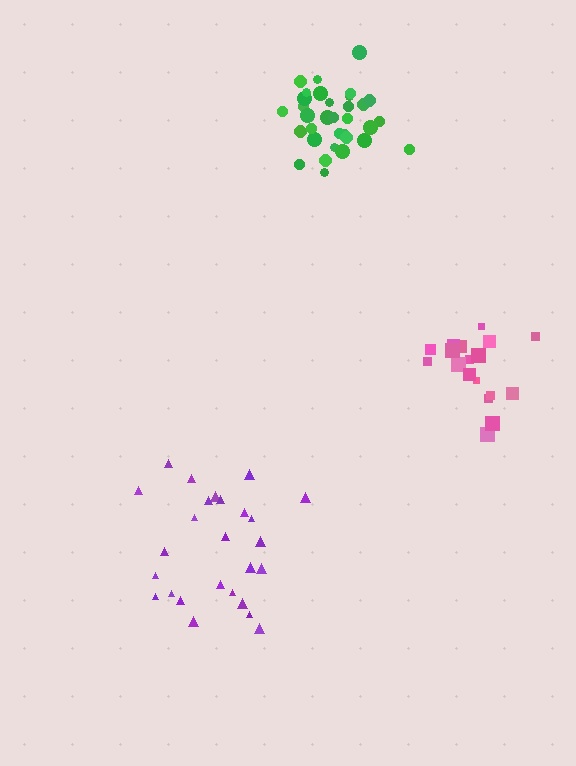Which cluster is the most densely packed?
Green.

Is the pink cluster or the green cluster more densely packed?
Green.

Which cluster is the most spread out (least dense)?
Purple.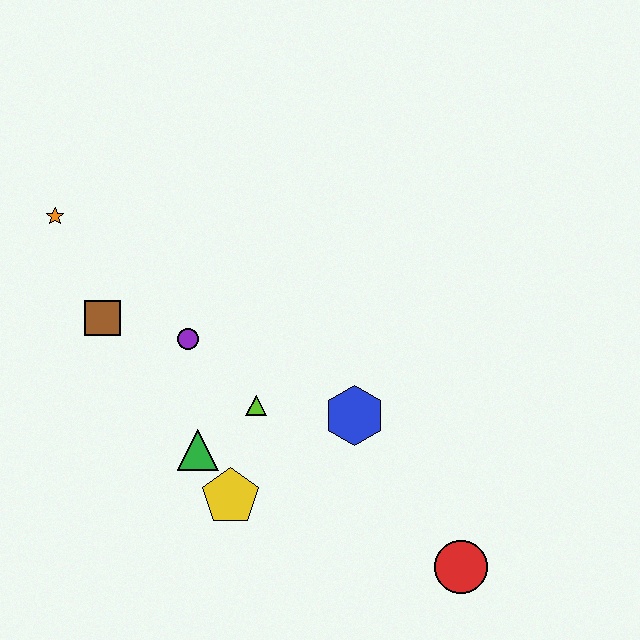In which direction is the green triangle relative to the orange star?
The green triangle is below the orange star.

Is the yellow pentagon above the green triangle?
No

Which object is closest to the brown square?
The purple circle is closest to the brown square.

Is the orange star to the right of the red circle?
No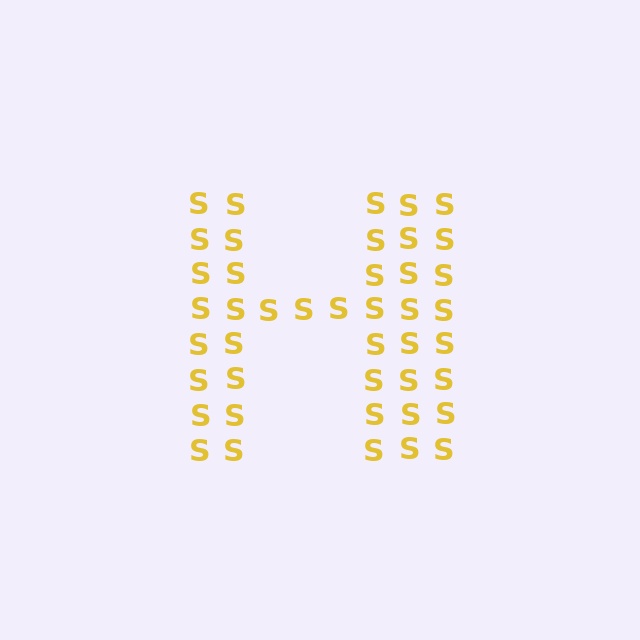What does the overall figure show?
The overall figure shows the letter H.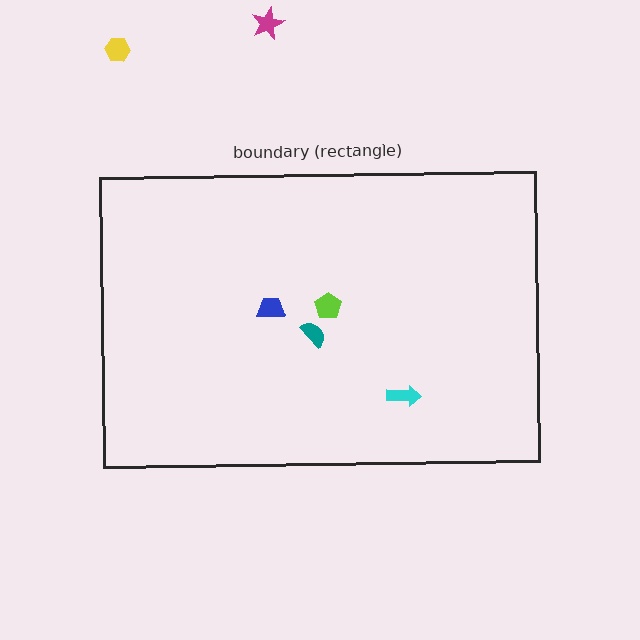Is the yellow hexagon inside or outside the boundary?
Outside.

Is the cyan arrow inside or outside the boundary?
Inside.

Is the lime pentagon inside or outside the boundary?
Inside.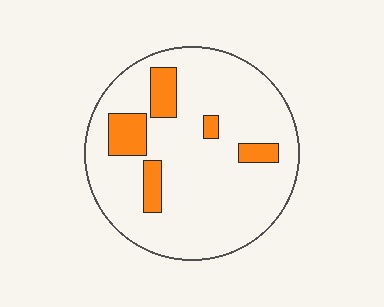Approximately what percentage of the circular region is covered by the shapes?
Approximately 15%.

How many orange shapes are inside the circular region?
5.